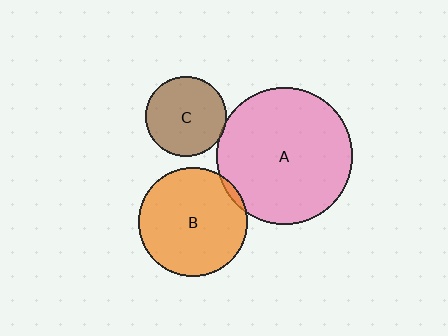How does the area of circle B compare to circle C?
Approximately 1.8 times.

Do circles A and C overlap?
Yes.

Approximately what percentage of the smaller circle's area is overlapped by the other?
Approximately 5%.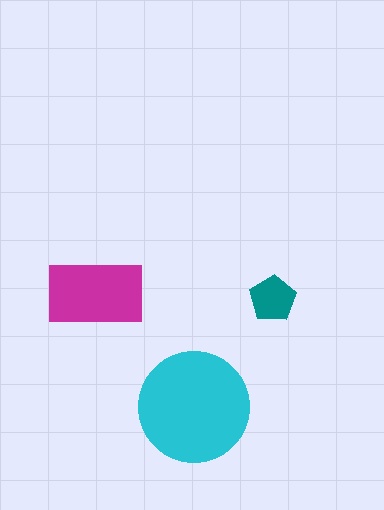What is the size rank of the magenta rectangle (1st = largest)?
2nd.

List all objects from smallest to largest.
The teal pentagon, the magenta rectangle, the cyan circle.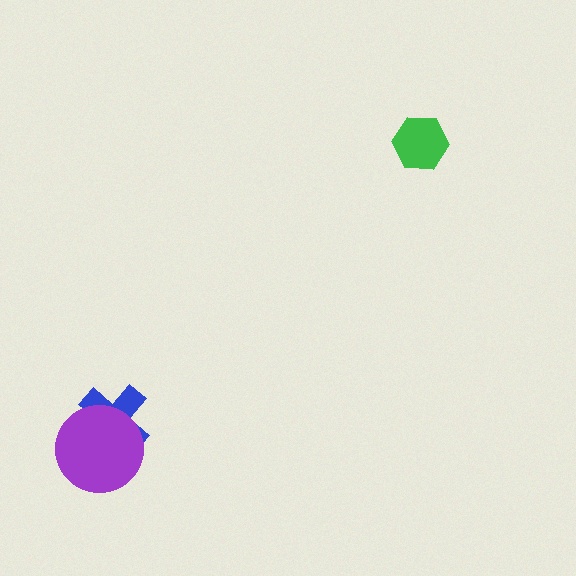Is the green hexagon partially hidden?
No, no other shape covers it.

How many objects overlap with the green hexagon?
0 objects overlap with the green hexagon.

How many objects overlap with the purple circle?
1 object overlaps with the purple circle.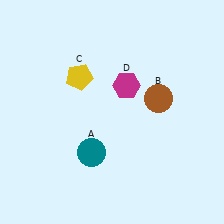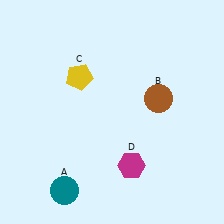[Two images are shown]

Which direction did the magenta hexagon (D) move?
The magenta hexagon (D) moved down.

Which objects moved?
The objects that moved are: the teal circle (A), the magenta hexagon (D).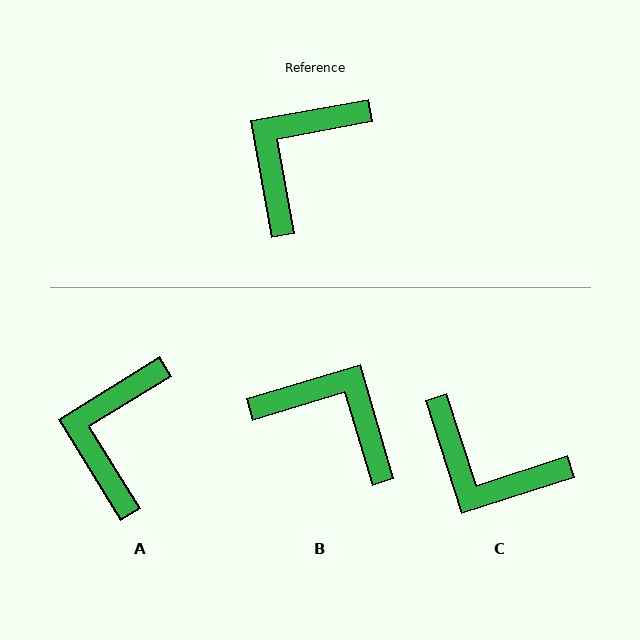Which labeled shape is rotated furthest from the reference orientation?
C, about 98 degrees away.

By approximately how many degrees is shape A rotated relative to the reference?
Approximately 22 degrees counter-clockwise.